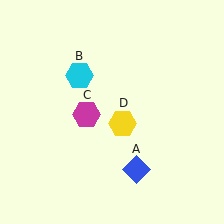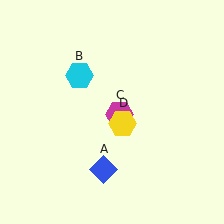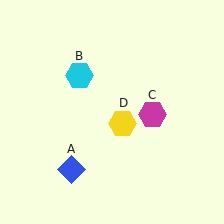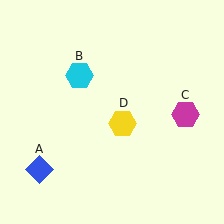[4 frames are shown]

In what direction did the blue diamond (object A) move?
The blue diamond (object A) moved left.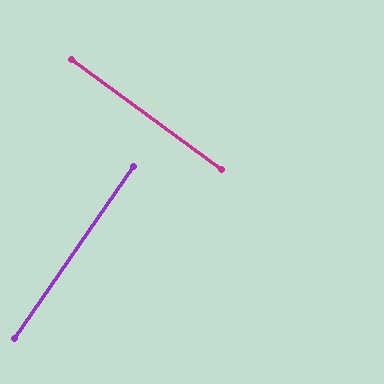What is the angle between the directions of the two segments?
Approximately 89 degrees.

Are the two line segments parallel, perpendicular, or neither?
Perpendicular — they meet at approximately 89°.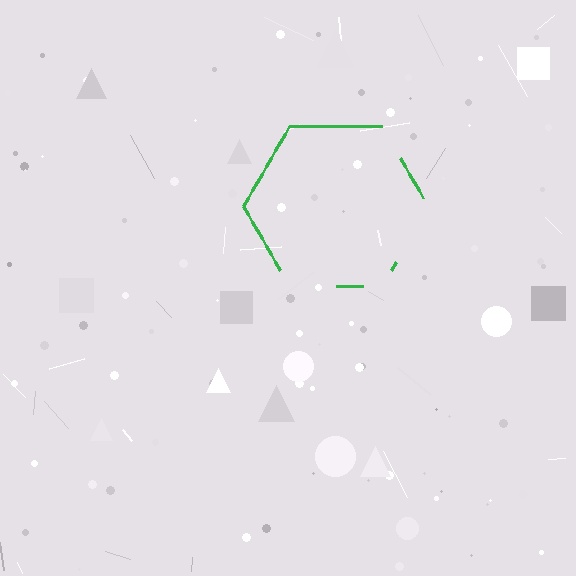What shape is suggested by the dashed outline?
The dashed outline suggests a hexagon.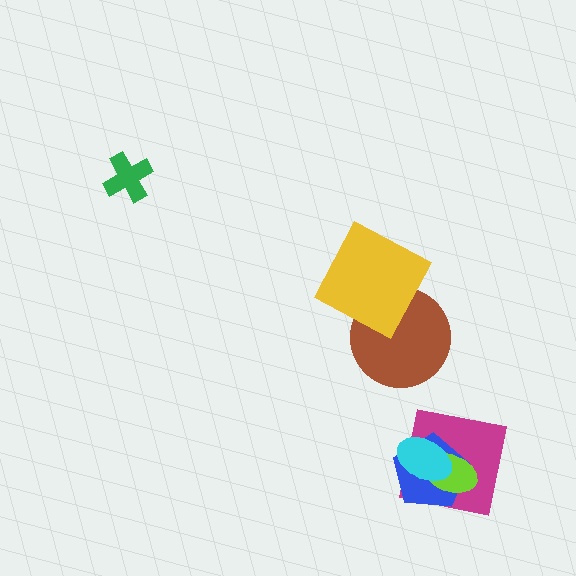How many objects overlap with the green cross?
0 objects overlap with the green cross.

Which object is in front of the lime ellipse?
The cyan ellipse is in front of the lime ellipse.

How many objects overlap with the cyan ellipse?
3 objects overlap with the cyan ellipse.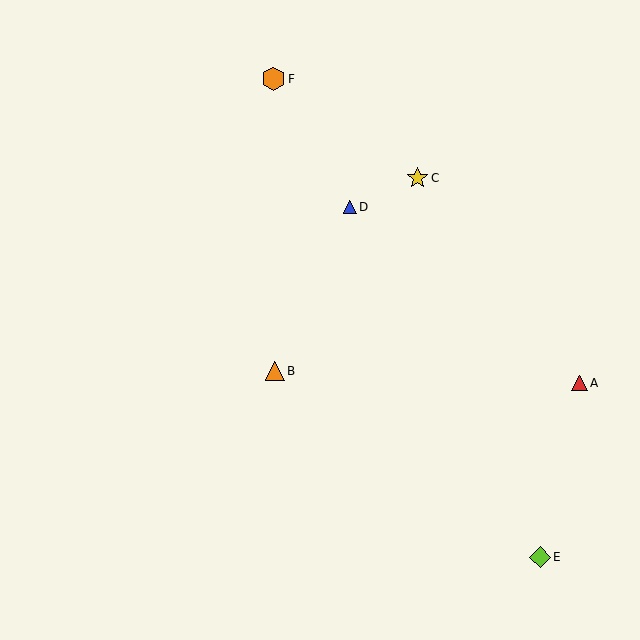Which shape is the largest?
The orange hexagon (labeled F) is the largest.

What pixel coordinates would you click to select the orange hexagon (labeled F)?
Click at (273, 79) to select the orange hexagon F.